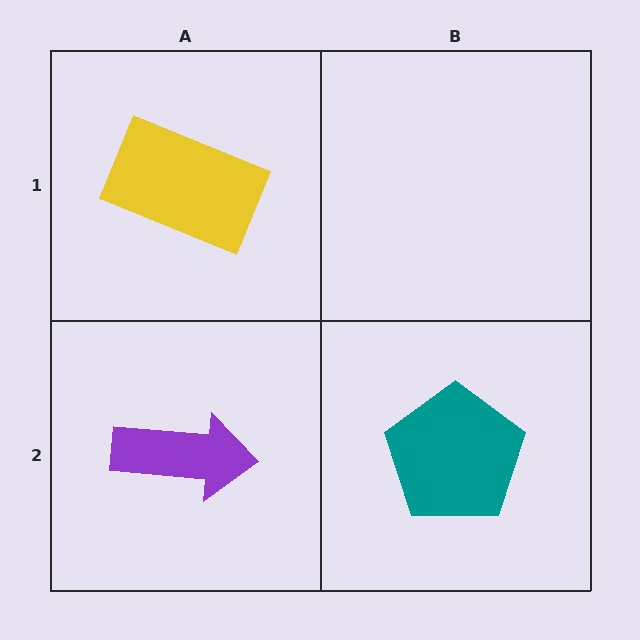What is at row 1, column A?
A yellow rectangle.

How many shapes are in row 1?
1 shape.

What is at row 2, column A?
A purple arrow.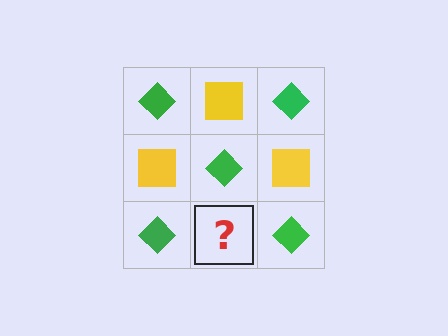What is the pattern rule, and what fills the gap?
The rule is that it alternates green diamond and yellow square in a checkerboard pattern. The gap should be filled with a yellow square.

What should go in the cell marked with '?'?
The missing cell should contain a yellow square.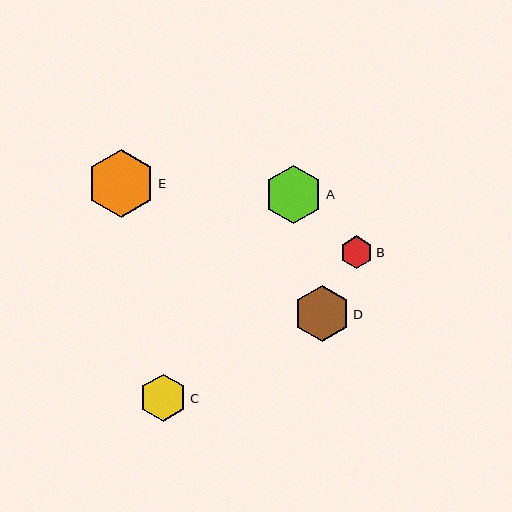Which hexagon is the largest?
Hexagon E is the largest with a size of approximately 68 pixels.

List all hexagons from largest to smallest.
From largest to smallest: E, A, D, C, B.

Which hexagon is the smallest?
Hexagon B is the smallest with a size of approximately 33 pixels.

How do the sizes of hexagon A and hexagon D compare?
Hexagon A and hexagon D are approximately the same size.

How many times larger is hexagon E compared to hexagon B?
Hexagon E is approximately 2.1 times the size of hexagon B.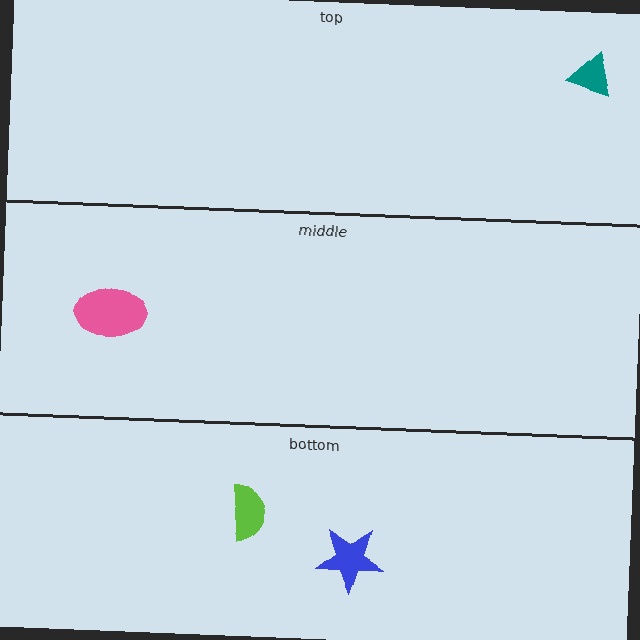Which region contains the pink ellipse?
The middle region.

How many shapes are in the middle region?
1.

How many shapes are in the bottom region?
2.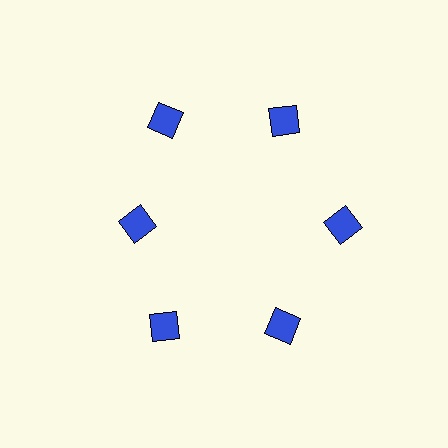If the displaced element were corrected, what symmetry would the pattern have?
It would have 6-fold rotational symmetry — the pattern would map onto itself every 60 degrees.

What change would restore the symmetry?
The symmetry would be restored by moving it outward, back onto the ring so that all 6 diamonds sit at equal angles and equal distance from the center.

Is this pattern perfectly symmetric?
No. The 6 blue diamonds are arranged in a ring, but one element near the 9 o'clock position is pulled inward toward the center, breaking the 6-fold rotational symmetry.